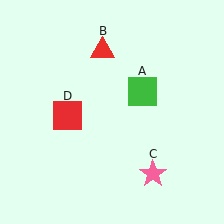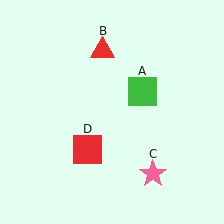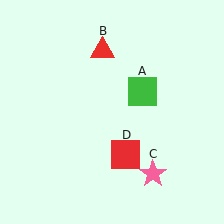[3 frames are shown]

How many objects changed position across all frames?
1 object changed position: red square (object D).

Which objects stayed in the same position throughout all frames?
Green square (object A) and red triangle (object B) and pink star (object C) remained stationary.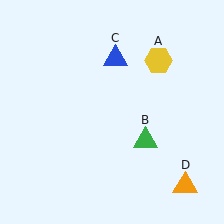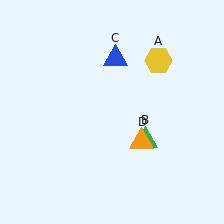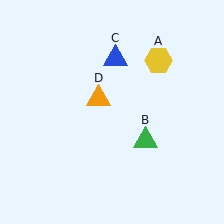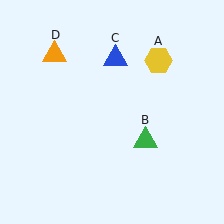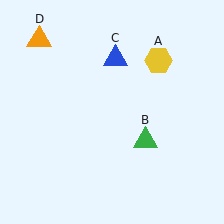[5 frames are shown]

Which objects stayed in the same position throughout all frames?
Yellow hexagon (object A) and green triangle (object B) and blue triangle (object C) remained stationary.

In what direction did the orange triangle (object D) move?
The orange triangle (object D) moved up and to the left.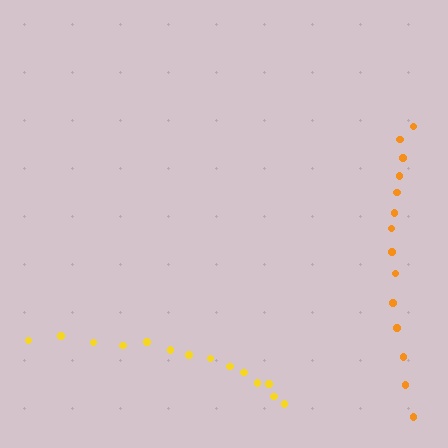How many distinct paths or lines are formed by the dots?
There are 2 distinct paths.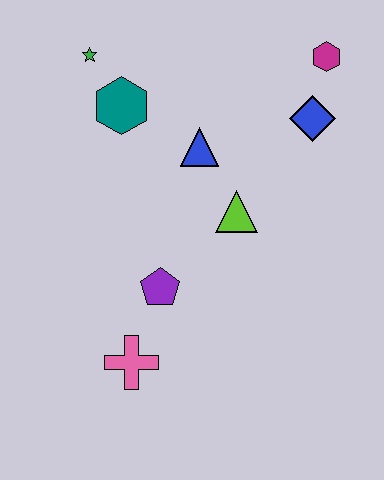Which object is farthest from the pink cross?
The magenta hexagon is farthest from the pink cross.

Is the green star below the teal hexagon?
No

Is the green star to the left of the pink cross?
Yes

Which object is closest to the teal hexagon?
The green star is closest to the teal hexagon.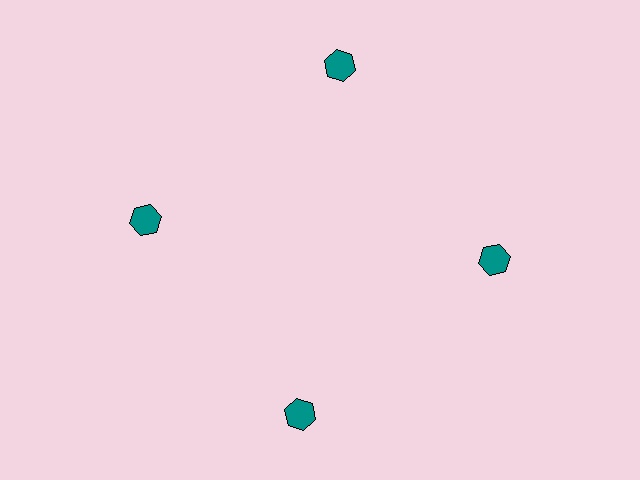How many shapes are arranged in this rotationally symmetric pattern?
There are 4 shapes, arranged in 4 groups of 1.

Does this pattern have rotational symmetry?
Yes, this pattern has 4-fold rotational symmetry. It looks the same after rotating 90 degrees around the center.